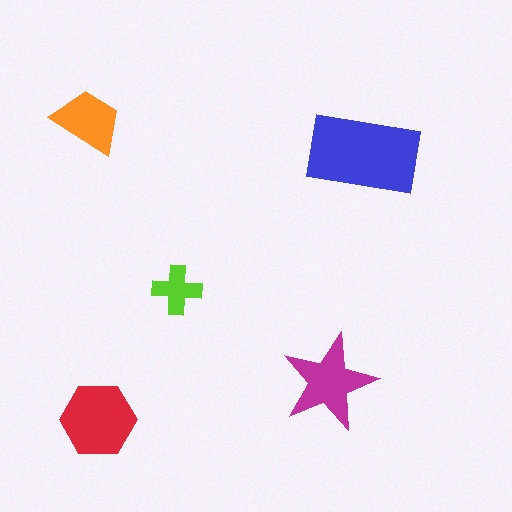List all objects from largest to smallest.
The blue rectangle, the red hexagon, the magenta star, the orange trapezoid, the lime cross.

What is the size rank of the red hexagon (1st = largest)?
2nd.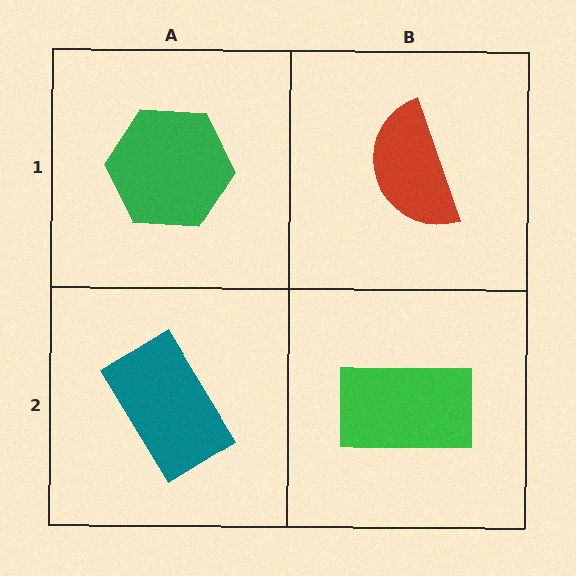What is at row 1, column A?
A green hexagon.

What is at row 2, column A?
A teal rectangle.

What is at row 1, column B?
A red semicircle.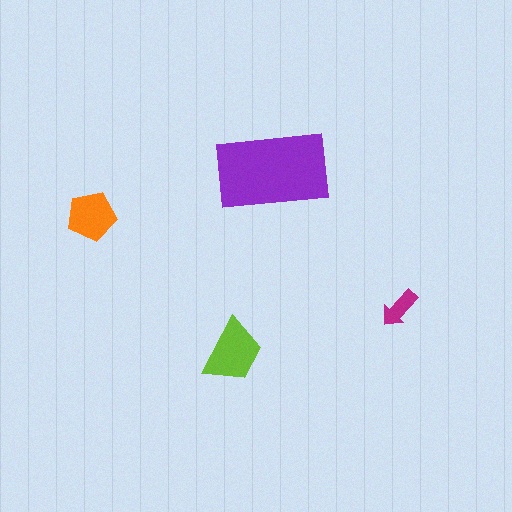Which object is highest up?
The purple rectangle is topmost.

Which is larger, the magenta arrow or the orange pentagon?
The orange pentagon.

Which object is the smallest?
The magenta arrow.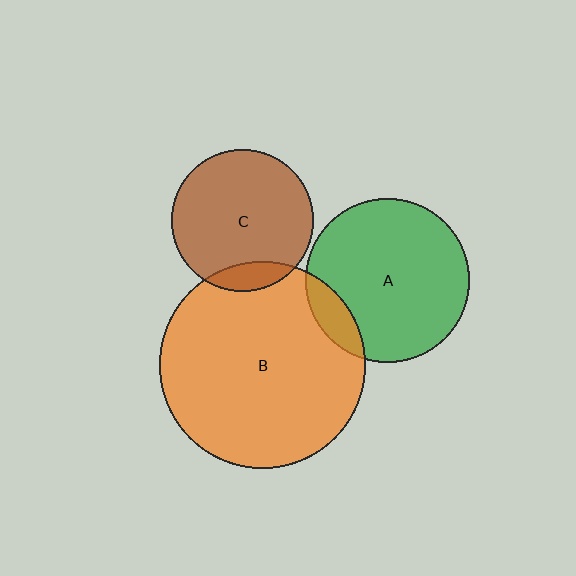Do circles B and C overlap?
Yes.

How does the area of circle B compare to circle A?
Approximately 1.6 times.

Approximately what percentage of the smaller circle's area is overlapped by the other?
Approximately 10%.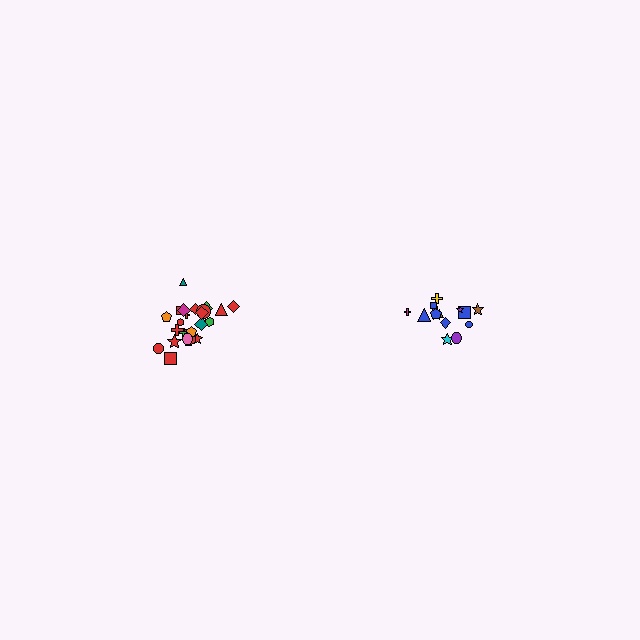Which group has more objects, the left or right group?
The left group.